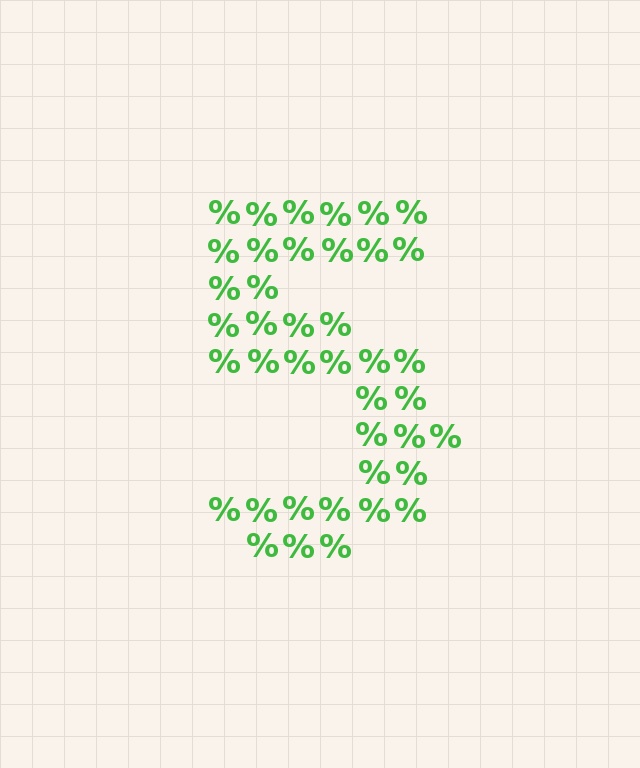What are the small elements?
The small elements are percent signs.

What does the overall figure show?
The overall figure shows the digit 5.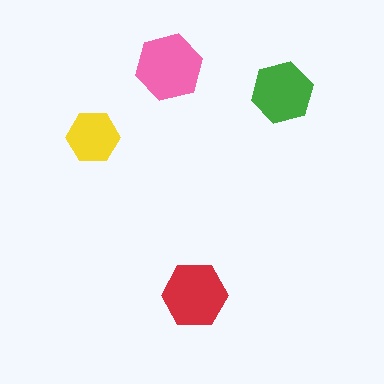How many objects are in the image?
There are 4 objects in the image.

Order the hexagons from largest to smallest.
the pink one, the red one, the green one, the yellow one.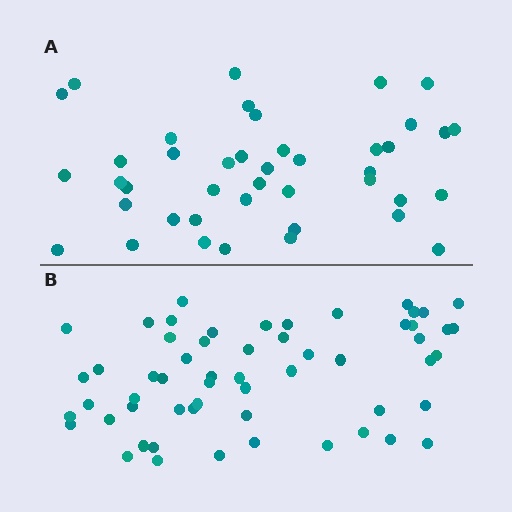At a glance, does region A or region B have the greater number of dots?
Region B (the bottom region) has more dots.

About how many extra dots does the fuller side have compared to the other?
Region B has approximately 15 more dots than region A.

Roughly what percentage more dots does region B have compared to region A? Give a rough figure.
About 35% more.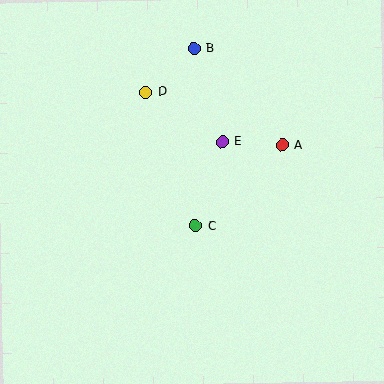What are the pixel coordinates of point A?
Point A is at (283, 145).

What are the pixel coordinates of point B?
Point B is at (194, 48).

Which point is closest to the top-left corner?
Point D is closest to the top-left corner.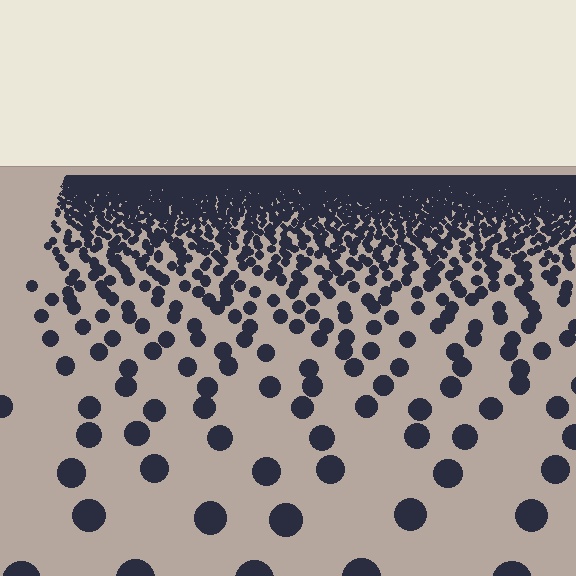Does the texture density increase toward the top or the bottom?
Density increases toward the top.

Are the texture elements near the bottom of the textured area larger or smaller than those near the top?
Larger. Near the bottom, elements are closer to the viewer and appear at a bigger on-screen size.